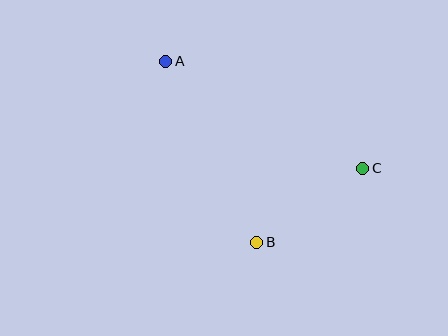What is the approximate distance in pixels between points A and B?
The distance between A and B is approximately 203 pixels.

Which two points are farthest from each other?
Points A and C are farthest from each other.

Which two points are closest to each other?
Points B and C are closest to each other.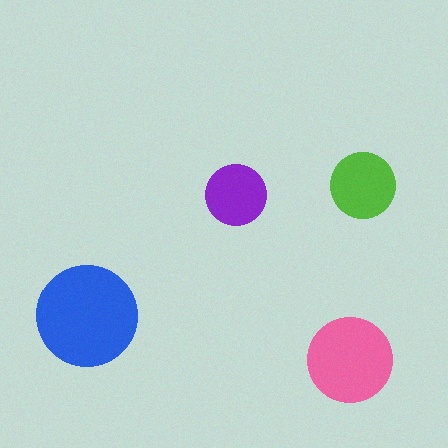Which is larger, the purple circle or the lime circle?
The lime one.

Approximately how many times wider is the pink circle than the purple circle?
About 1.5 times wider.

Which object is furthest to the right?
The lime circle is rightmost.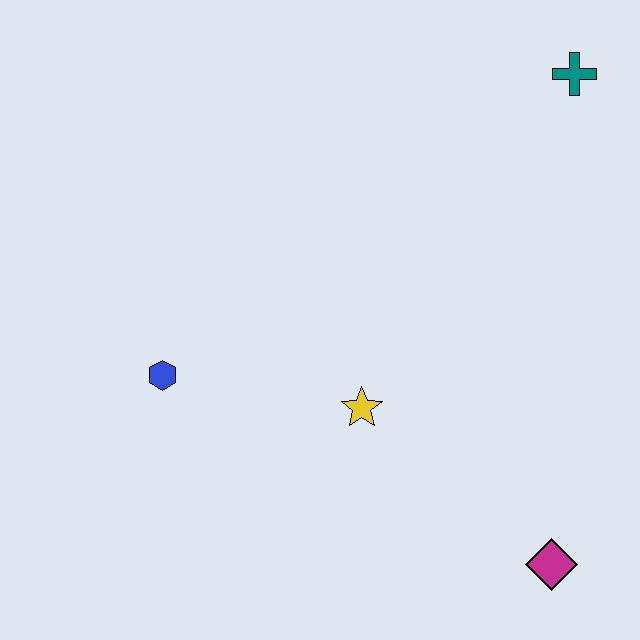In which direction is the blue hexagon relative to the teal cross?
The blue hexagon is to the left of the teal cross.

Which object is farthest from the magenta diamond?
The teal cross is farthest from the magenta diamond.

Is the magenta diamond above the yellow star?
No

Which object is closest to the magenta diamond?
The yellow star is closest to the magenta diamond.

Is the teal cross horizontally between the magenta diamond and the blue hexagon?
No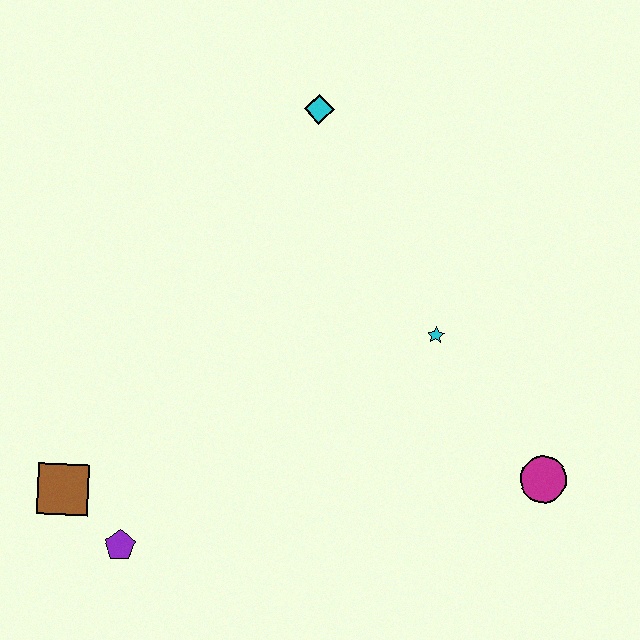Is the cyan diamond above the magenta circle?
Yes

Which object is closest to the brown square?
The purple pentagon is closest to the brown square.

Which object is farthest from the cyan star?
The brown square is farthest from the cyan star.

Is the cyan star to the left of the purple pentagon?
No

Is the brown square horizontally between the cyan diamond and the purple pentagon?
No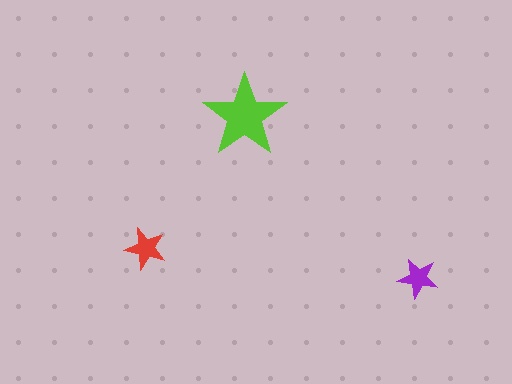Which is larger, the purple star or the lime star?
The lime one.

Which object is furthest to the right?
The purple star is rightmost.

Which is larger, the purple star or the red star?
The red one.